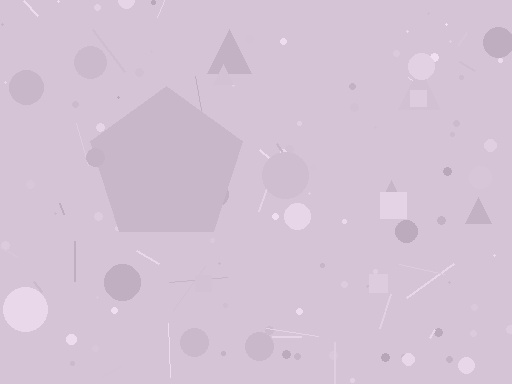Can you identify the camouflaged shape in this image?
The camouflaged shape is a pentagon.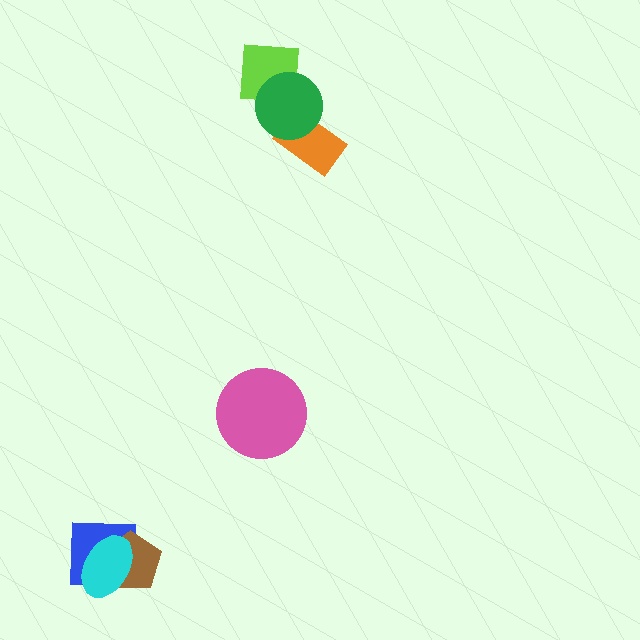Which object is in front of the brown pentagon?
The cyan ellipse is in front of the brown pentagon.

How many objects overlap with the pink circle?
0 objects overlap with the pink circle.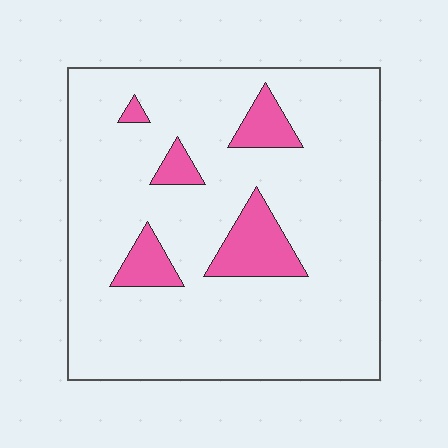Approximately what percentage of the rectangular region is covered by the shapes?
Approximately 10%.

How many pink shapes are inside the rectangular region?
5.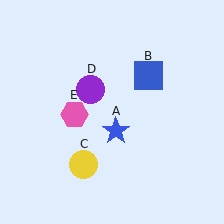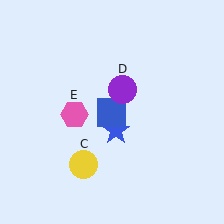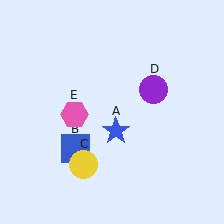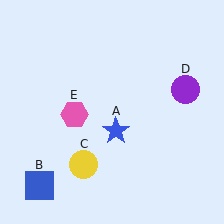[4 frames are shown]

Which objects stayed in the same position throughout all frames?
Blue star (object A) and yellow circle (object C) and pink hexagon (object E) remained stationary.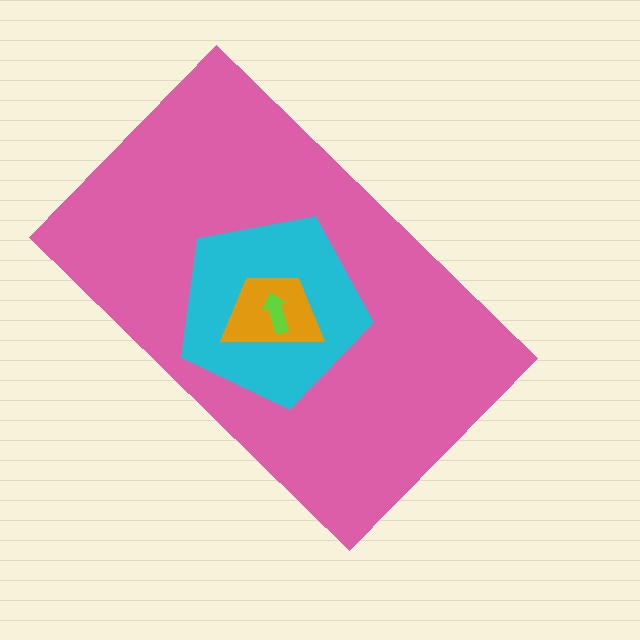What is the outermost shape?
The pink rectangle.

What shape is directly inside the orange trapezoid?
The lime arrow.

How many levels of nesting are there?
4.